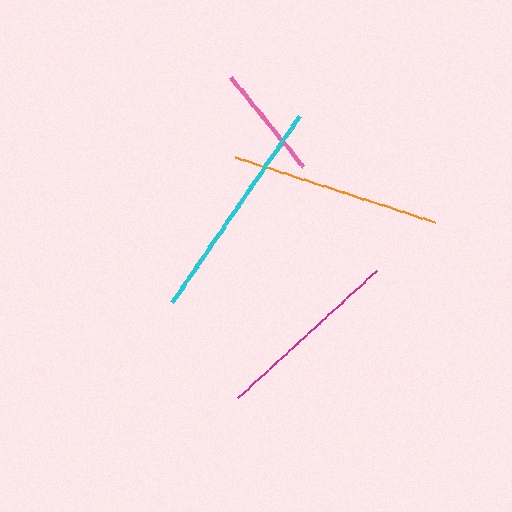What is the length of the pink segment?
The pink segment is approximately 116 pixels long.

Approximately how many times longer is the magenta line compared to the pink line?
The magenta line is approximately 1.6 times the length of the pink line.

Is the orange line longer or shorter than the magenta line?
The orange line is longer than the magenta line.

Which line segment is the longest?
The cyan line is the longest at approximately 226 pixels.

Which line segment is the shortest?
The pink line is the shortest at approximately 116 pixels.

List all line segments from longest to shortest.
From longest to shortest: cyan, orange, magenta, pink.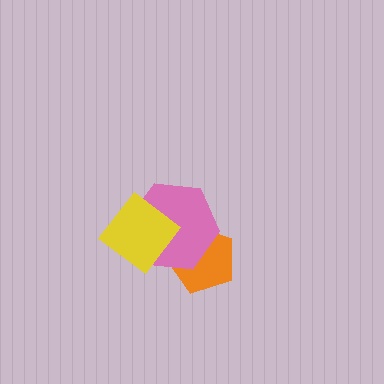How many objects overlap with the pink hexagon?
2 objects overlap with the pink hexagon.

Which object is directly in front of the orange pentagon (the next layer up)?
The pink hexagon is directly in front of the orange pentagon.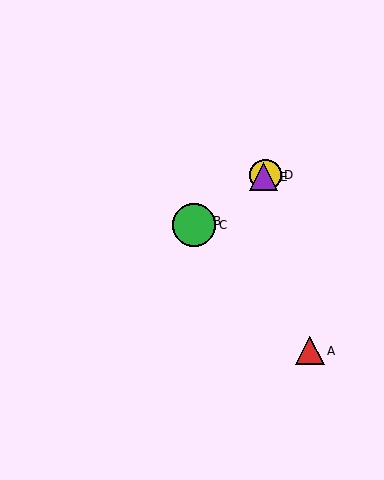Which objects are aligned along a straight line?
Objects B, C, D, E are aligned along a straight line.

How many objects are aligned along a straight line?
4 objects (B, C, D, E) are aligned along a straight line.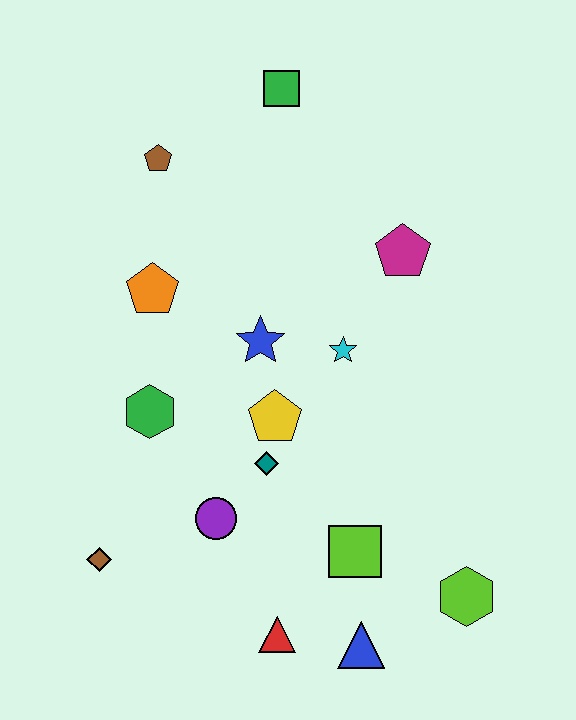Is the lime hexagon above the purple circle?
No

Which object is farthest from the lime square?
The green square is farthest from the lime square.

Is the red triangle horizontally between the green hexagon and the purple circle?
No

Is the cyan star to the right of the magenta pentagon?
No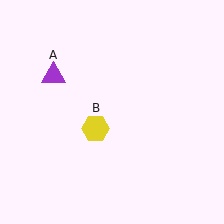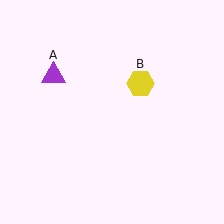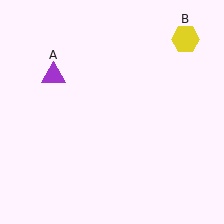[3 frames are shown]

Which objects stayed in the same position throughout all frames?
Purple triangle (object A) remained stationary.